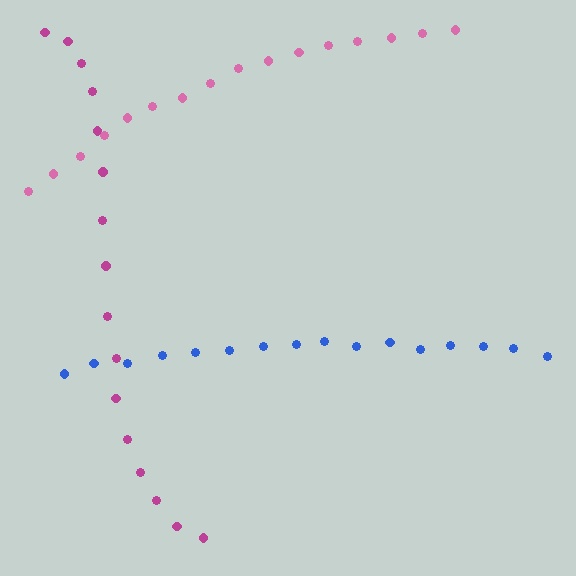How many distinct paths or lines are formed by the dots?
There are 3 distinct paths.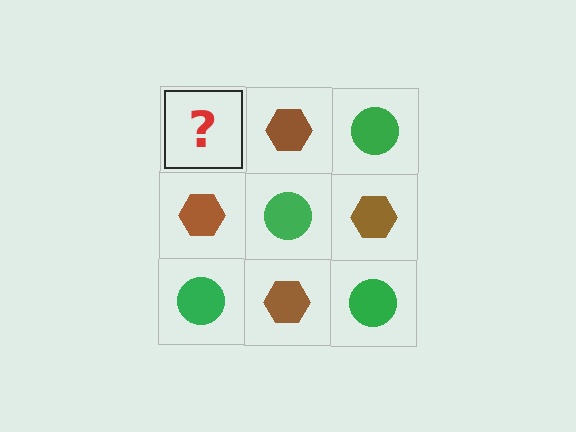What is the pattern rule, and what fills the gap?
The rule is that it alternates green circle and brown hexagon in a checkerboard pattern. The gap should be filled with a green circle.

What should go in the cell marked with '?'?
The missing cell should contain a green circle.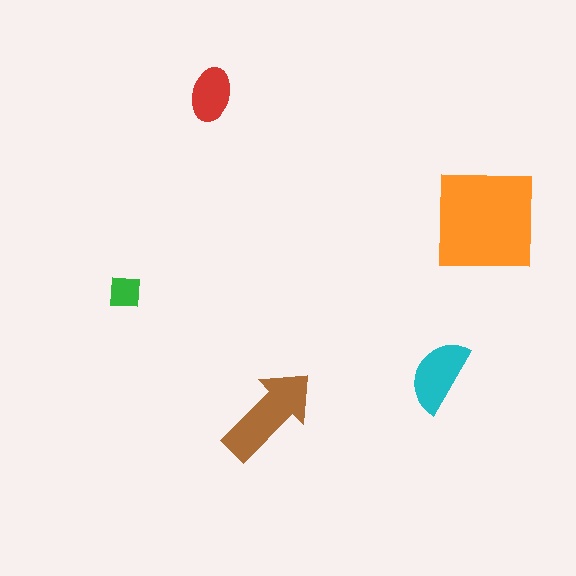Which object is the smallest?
The green square.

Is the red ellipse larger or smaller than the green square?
Larger.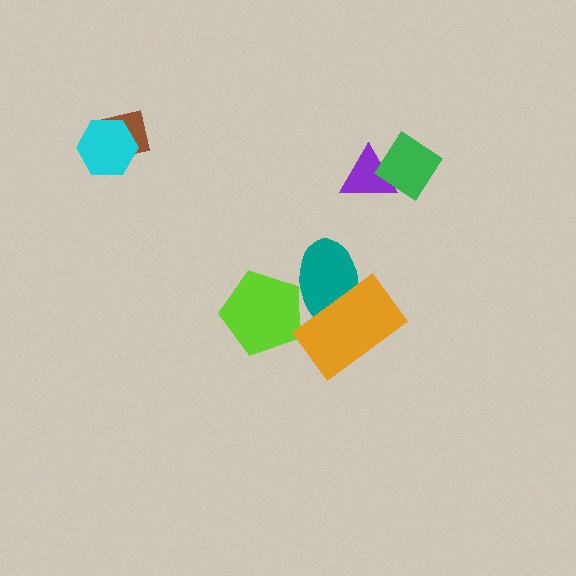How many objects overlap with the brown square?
1 object overlaps with the brown square.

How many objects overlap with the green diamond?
1 object overlaps with the green diamond.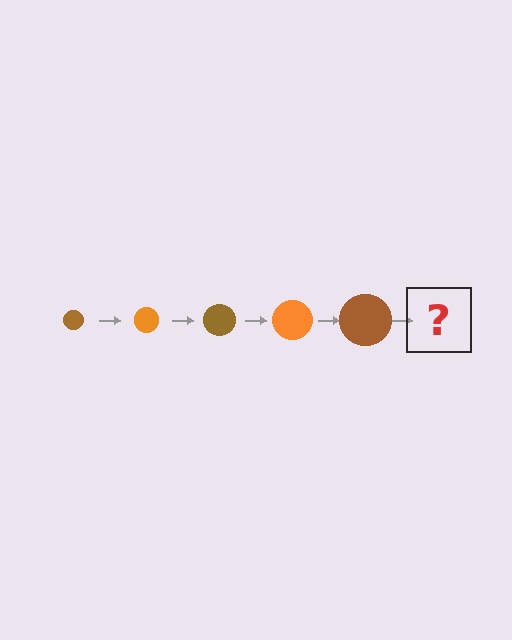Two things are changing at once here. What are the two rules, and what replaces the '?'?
The two rules are that the circle grows larger each step and the color cycles through brown and orange. The '?' should be an orange circle, larger than the previous one.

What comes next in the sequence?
The next element should be an orange circle, larger than the previous one.